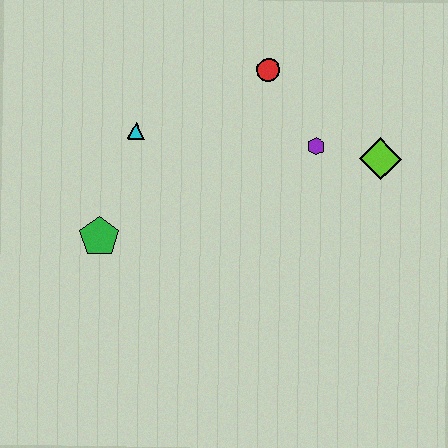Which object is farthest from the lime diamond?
The green pentagon is farthest from the lime diamond.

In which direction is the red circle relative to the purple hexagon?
The red circle is above the purple hexagon.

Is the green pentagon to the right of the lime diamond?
No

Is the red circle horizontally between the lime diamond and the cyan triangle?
Yes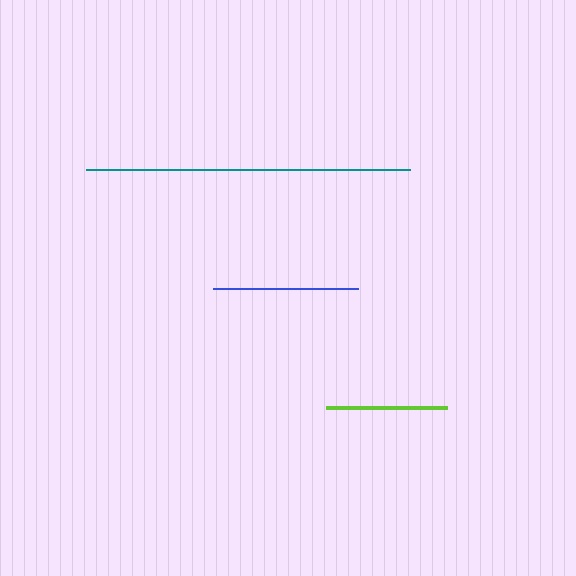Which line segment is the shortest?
The lime line is the shortest at approximately 120 pixels.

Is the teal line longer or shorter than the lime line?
The teal line is longer than the lime line.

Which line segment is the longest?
The teal line is the longest at approximately 323 pixels.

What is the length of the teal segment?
The teal segment is approximately 323 pixels long.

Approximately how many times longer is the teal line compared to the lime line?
The teal line is approximately 2.7 times the length of the lime line.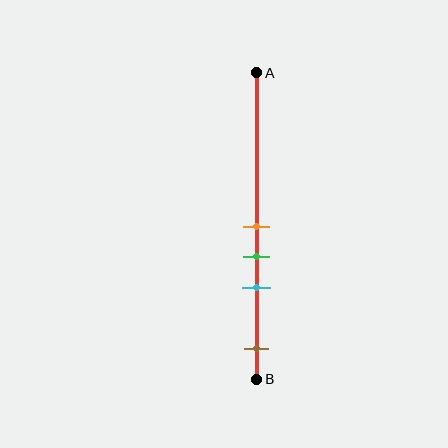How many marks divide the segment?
There are 4 marks dividing the segment.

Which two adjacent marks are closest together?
The orange and green marks are the closest adjacent pair.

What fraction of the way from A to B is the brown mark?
The brown mark is approximately 90% (0.9) of the way from A to B.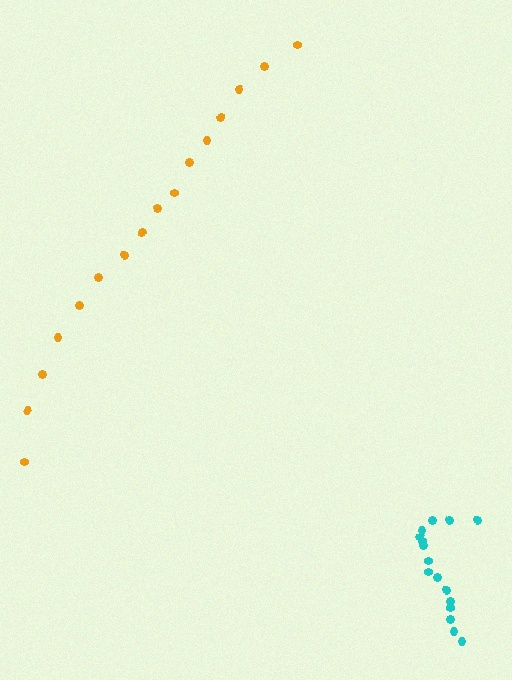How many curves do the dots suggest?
There are 2 distinct paths.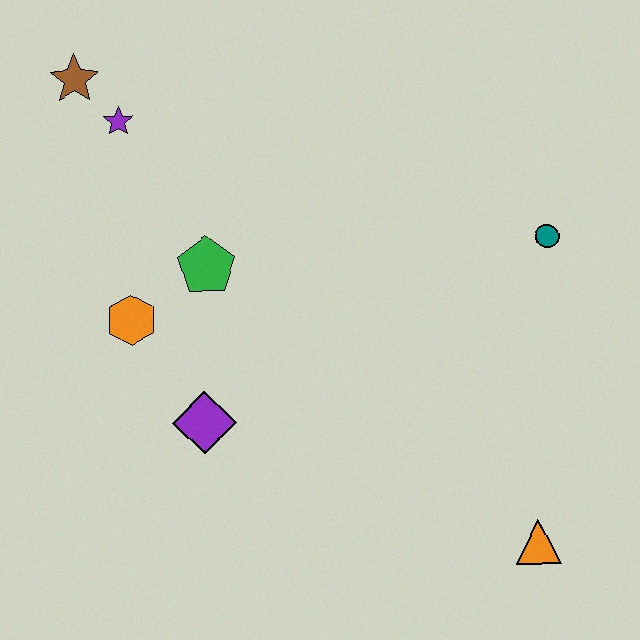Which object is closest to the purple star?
The brown star is closest to the purple star.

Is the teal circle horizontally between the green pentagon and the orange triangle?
No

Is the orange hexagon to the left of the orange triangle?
Yes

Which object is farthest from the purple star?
The orange triangle is farthest from the purple star.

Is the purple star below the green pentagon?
No